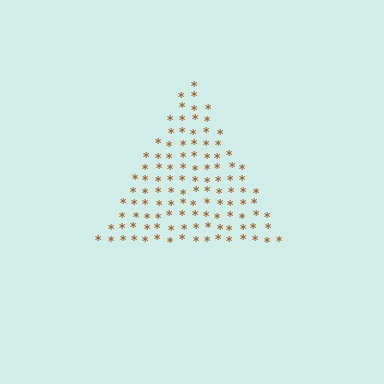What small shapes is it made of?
It is made of small asterisks.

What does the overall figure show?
The overall figure shows a triangle.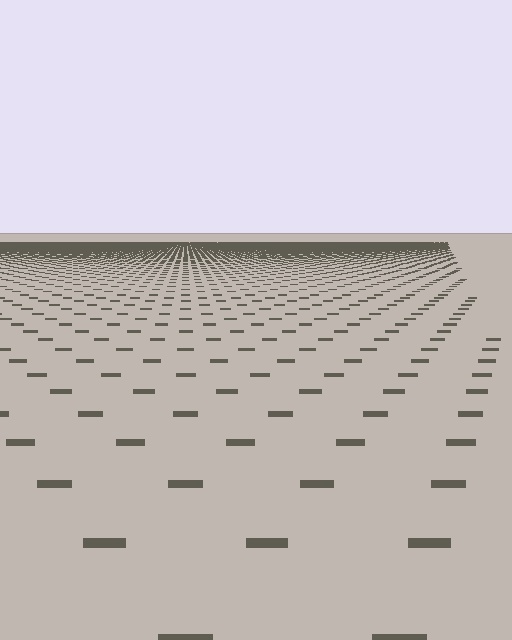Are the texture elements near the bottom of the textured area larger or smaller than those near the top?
Larger. Near the bottom, elements are closer to the viewer and appear at a bigger on-screen size.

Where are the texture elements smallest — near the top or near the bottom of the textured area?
Near the top.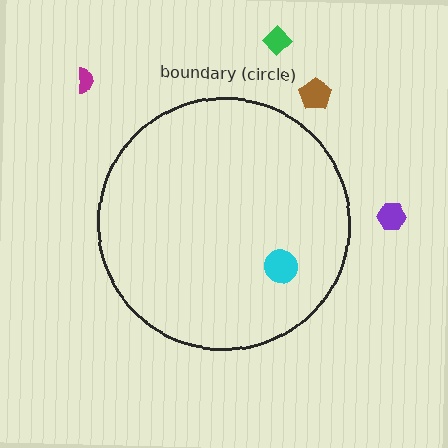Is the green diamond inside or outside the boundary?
Outside.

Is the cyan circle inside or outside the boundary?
Inside.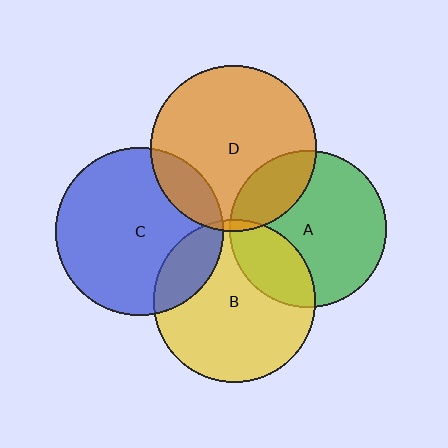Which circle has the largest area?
Circle C (blue).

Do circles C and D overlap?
Yes.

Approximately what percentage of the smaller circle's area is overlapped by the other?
Approximately 15%.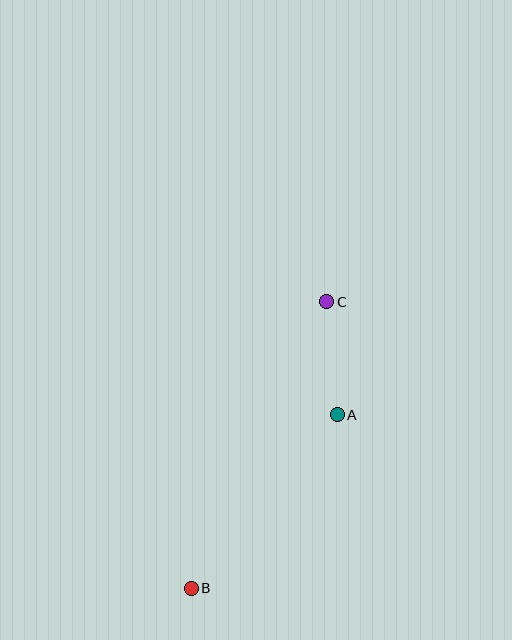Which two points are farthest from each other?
Points B and C are farthest from each other.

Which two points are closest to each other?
Points A and C are closest to each other.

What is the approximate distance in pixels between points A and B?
The distance between A and B is approximately 227 pixels.